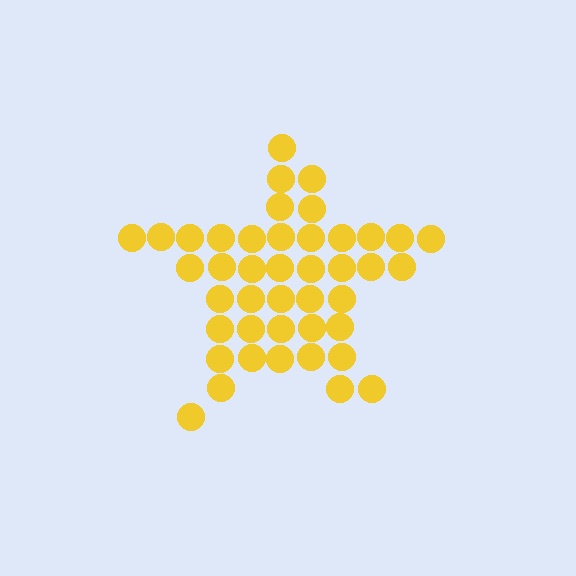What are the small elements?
The small elements are circles.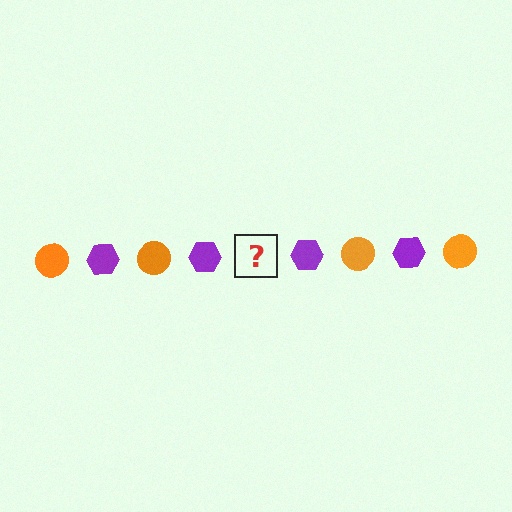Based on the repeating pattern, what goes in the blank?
The blank should be an orange circle.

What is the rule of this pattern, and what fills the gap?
The rule is that the pattern alternates between orange circle and purple hexagon. The gap should be filled with an orange circle.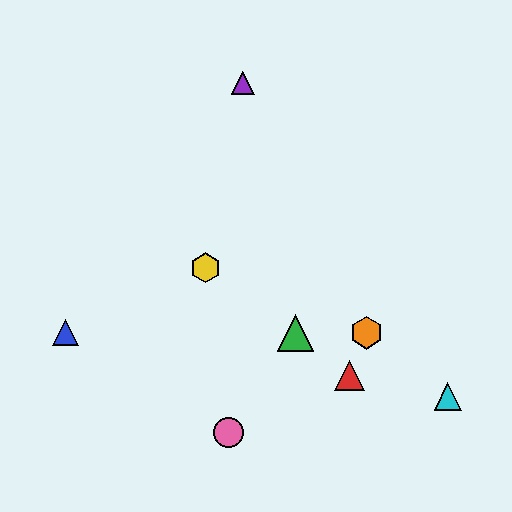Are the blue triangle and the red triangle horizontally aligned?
No, the blue triangle is at y≈333 and the red triangle is at y≈375.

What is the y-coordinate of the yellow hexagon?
The yellow hexagon is at y≈268.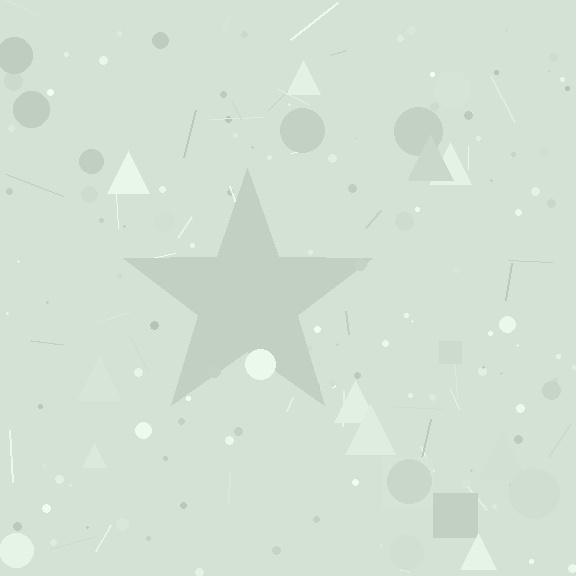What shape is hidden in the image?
A star is hidden in the image.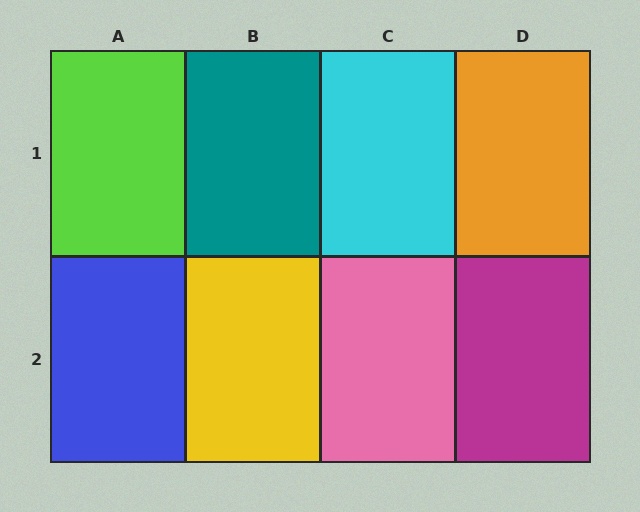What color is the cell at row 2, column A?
Blue.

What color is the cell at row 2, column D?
Magenta.